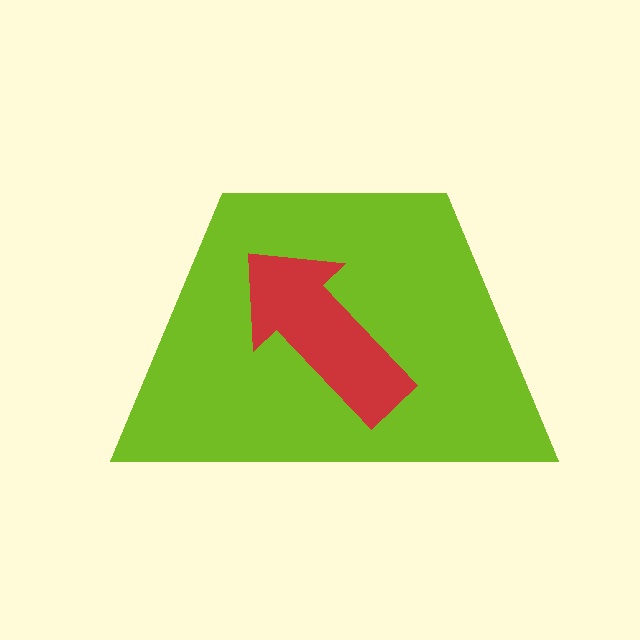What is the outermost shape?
The lime trapezoid.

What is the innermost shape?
The red arrow.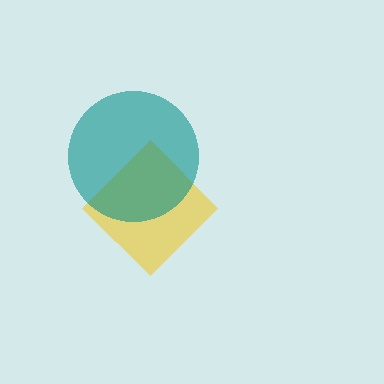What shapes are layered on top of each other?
The layered shapes are: a yellow diamond, a teal circle.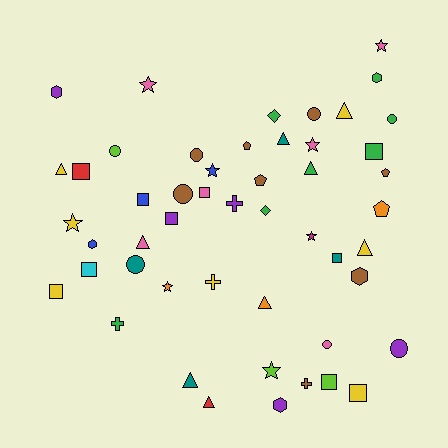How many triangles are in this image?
There are 9 triangles.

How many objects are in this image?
There are 50 objects.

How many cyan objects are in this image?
There is 1 cyan object.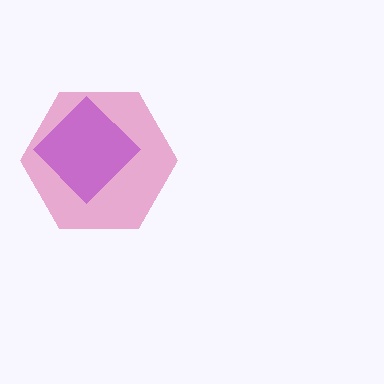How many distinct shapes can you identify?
There are 2 distinct shapes: a pink hexagon, a purple diamond.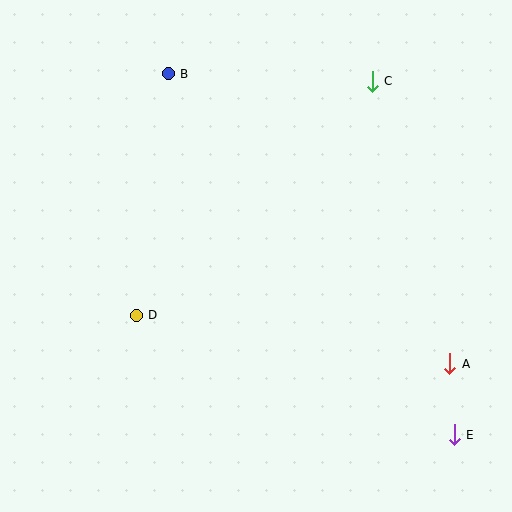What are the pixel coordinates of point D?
Point D is at (136, 315).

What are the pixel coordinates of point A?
Point A is at (450, 364).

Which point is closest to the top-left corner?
Point B is closest to the top-left corner.